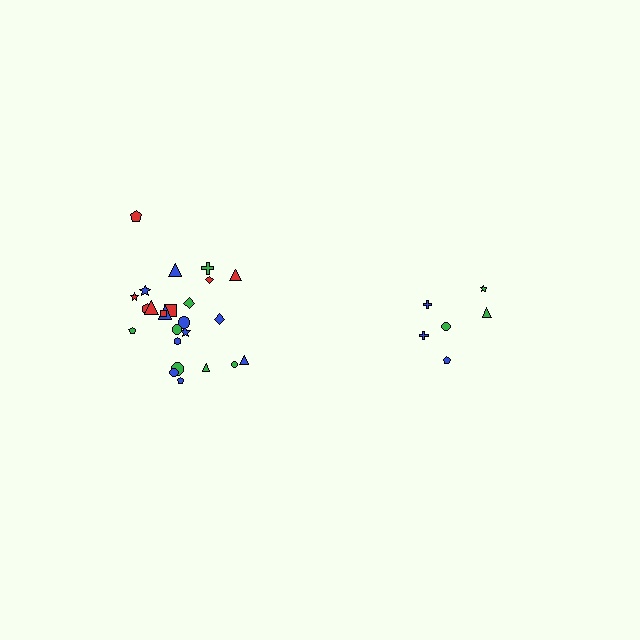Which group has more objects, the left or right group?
The left group.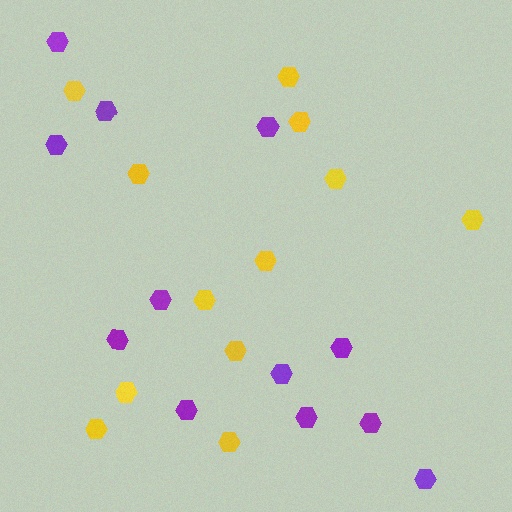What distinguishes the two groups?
There are 2 groups: one group of yellow hexagons (12) and one group of purple hexagons (12).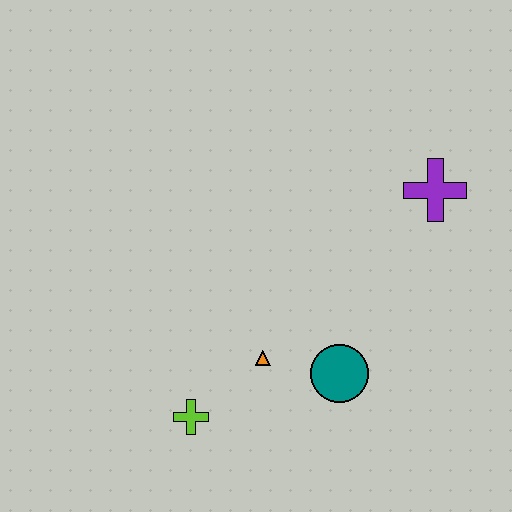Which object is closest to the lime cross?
The orange triangle is closest to the lime cross.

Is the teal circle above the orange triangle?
No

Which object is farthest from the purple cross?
The lime cross is farthest from the purple cross.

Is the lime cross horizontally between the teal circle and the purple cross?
No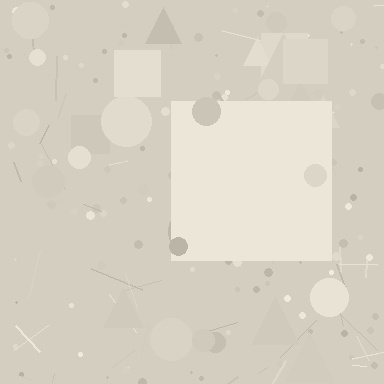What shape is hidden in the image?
A square is hidden in the image.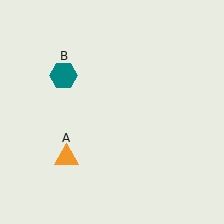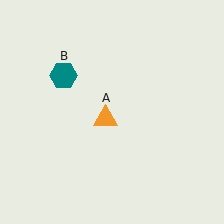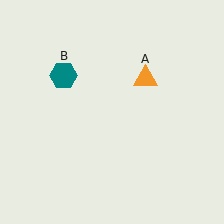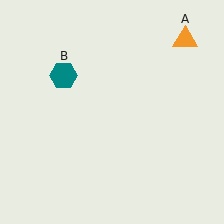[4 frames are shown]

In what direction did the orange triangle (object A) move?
The orange triangle (object A) moved up and to the right.